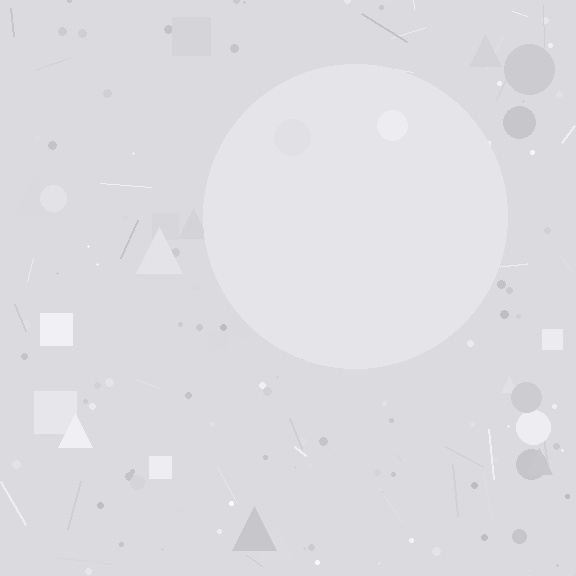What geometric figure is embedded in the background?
A circle is embedded in the background.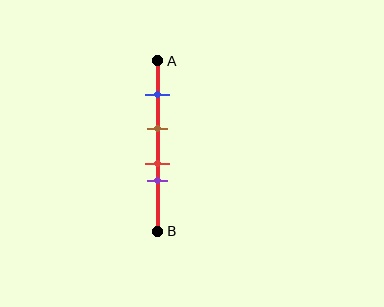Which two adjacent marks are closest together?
The red and purple marks are the closest adjacent pair.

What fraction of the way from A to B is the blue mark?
The blue mark is approximately 20% (0.2) of the way from A to B.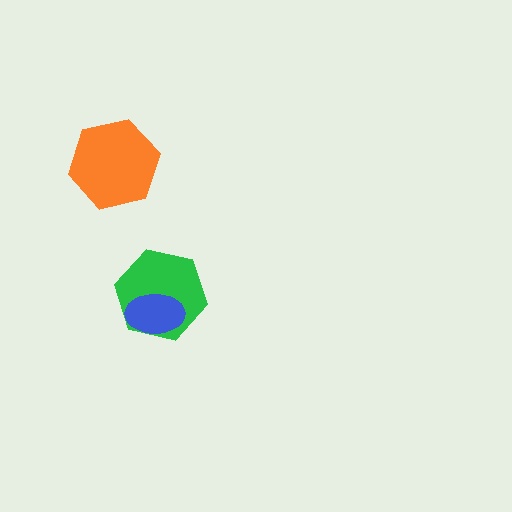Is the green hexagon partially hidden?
Yes, it is partially covered by another shape.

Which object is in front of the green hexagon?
The blue ellipse is in front of the green hexagon.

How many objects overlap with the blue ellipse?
1 object overlaps with the blue ellipse.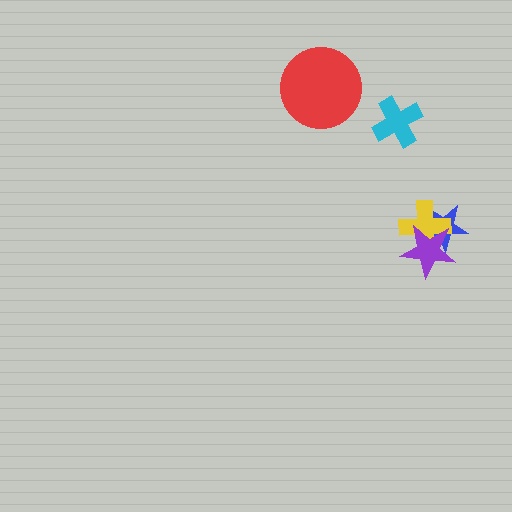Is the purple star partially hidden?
No, no other shape covers it.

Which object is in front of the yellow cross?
The purple star is in front of the yellow cross.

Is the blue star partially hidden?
Yes, it is partially covered by another shape.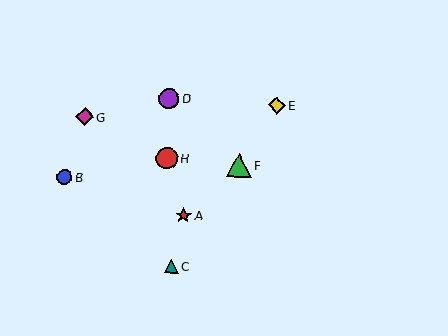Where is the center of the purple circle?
The center of the purple circle is at (169, 99).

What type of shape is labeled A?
Shape A is a red star.